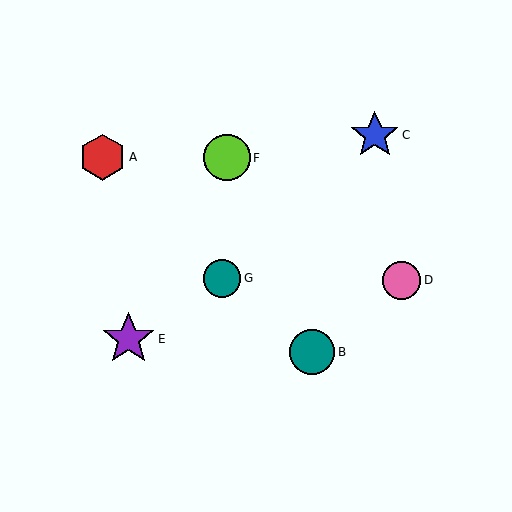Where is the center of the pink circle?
The center of the pink circle is at (402, 280).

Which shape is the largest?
The purple star (labeled E) is the largest.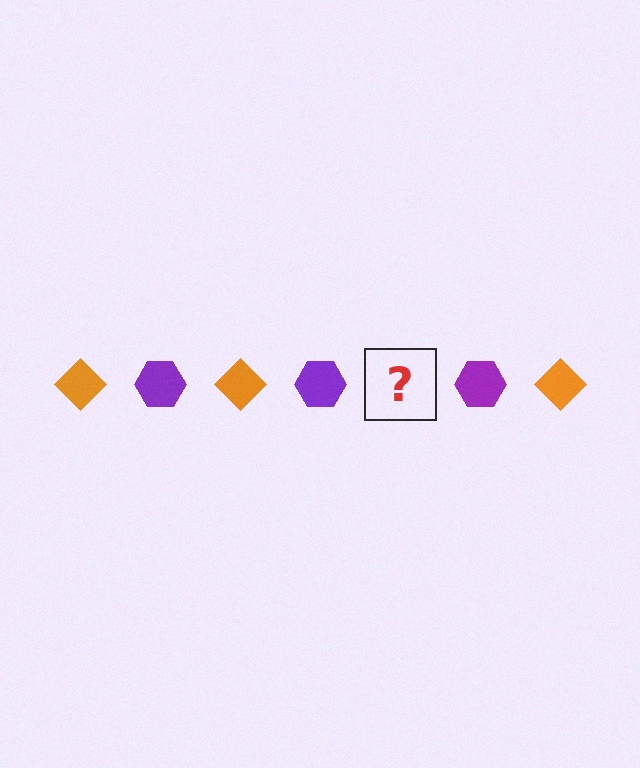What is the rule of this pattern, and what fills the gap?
The rule is that the pattern alternates between orange diamond and purple hexagon. The gap should be filled with an orange diamond.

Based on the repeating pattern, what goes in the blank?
The blank should be an orange diamond.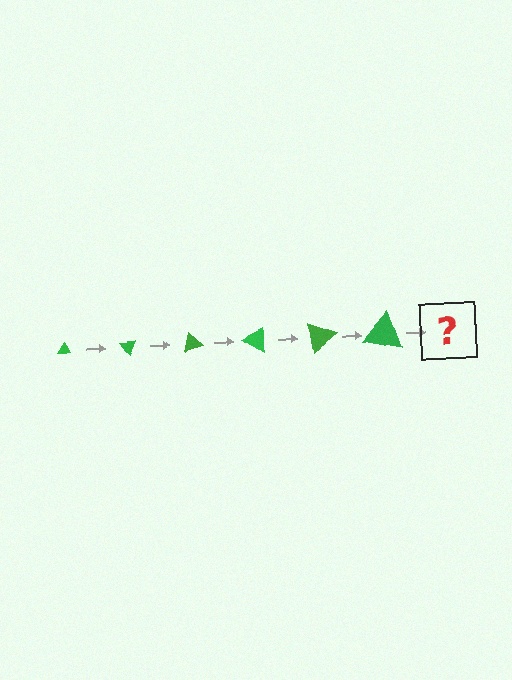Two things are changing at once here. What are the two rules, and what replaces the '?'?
The two rules are that the triangle grows larger each step and it rotates 50 degrees each step. The '?' should be a triangle, larger than the previous one and rotated 300 degrees from the start.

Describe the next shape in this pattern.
It should be a triangle, larger than the previous one and rotated 300 degrees from the start.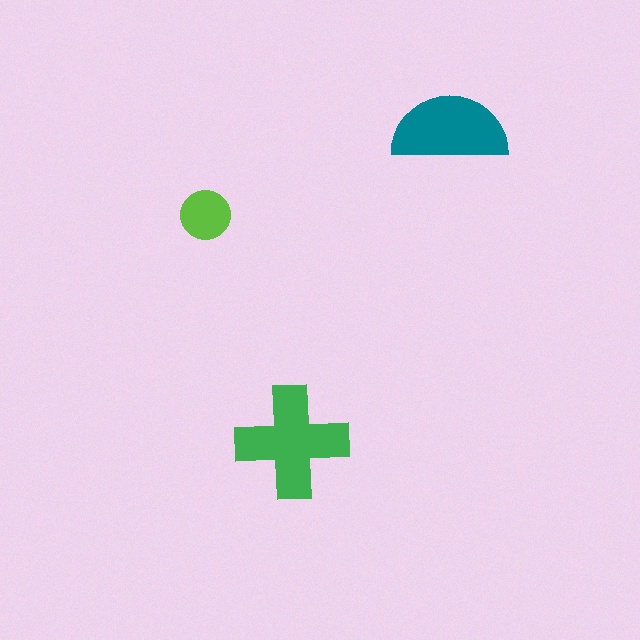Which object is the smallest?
The lime circle.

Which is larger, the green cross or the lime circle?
The green cross.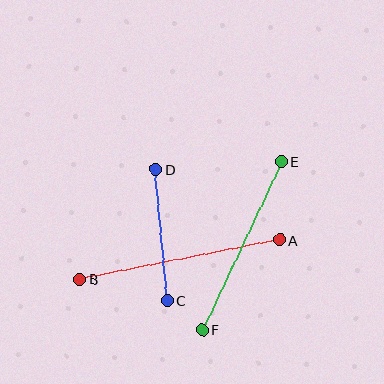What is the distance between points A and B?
The distance is approximately 204 pixels.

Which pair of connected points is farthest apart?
Points A and B are farthest apart.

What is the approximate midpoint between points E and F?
The midpoint is at approximately (242, 246) pixels.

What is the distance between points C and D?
The distance is approximately 132 pixels.